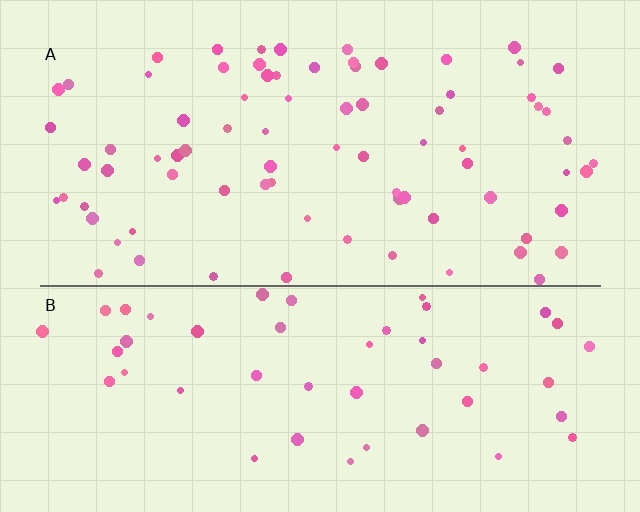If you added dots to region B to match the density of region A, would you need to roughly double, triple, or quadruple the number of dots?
Approximately double.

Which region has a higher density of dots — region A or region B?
A (the top).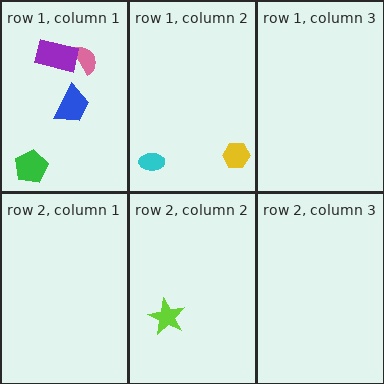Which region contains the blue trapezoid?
The row 1, column 1 region.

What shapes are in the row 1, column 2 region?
The cyan ellipse, the yellow hexagon.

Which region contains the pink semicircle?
The row 1, column 1 region.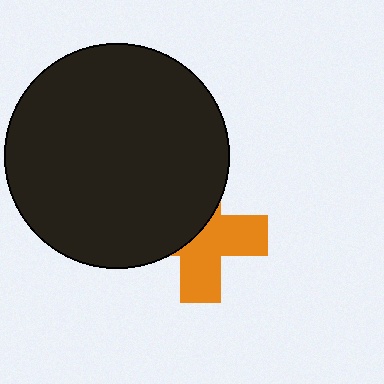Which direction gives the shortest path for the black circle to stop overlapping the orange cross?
Moving toward the upper-left gives the shortest separation.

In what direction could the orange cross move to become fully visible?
The orange cross could move toward the lower-right. That would shift it out from behind the black circle entirely.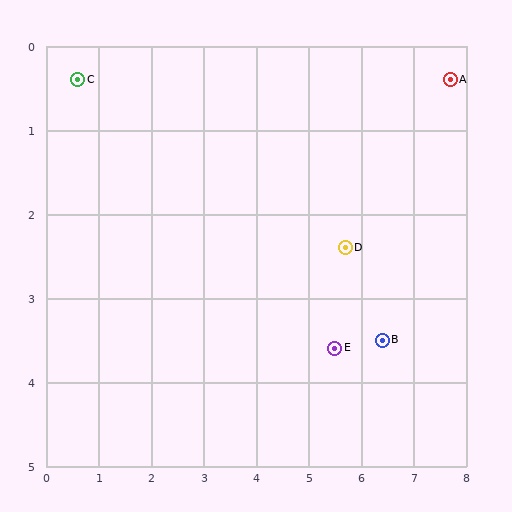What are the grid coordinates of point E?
Point E is at approximately (5.5, 3.6).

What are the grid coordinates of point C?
Point C is at approximately (0.6, 0.4).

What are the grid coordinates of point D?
Point D is at approximately (5.7, 2.4).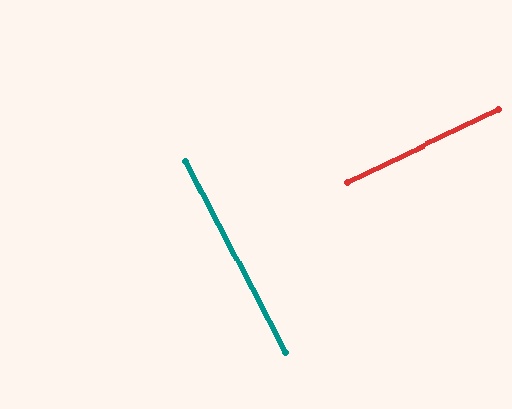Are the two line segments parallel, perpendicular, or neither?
Perpendicular — they meet at approximately 88°.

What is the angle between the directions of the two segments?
Approximately 88 degrees.